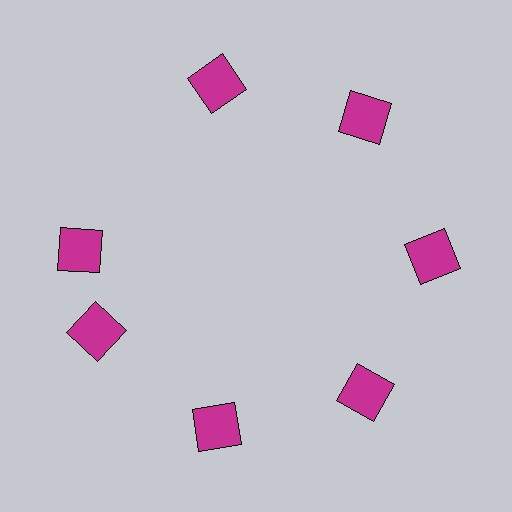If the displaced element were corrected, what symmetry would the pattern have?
It would have 7-fold rotational symmetry — the pattern would map onto itself every 51 degrees.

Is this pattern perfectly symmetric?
No. The 7 magenta squares are arranged in a ring, but one element near the 10 o'clock position is rotated out of alignment along the ring, breaking the 7-fold rotational symmetry.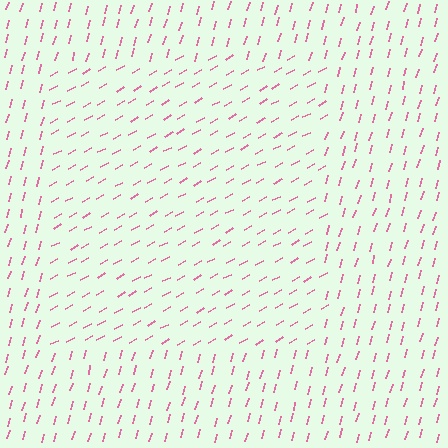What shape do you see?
I see a rectangle.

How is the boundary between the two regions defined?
The boundary is defined purely by a change in line orientation (approximately 45 degrees difference). All lines are the same color and thickness.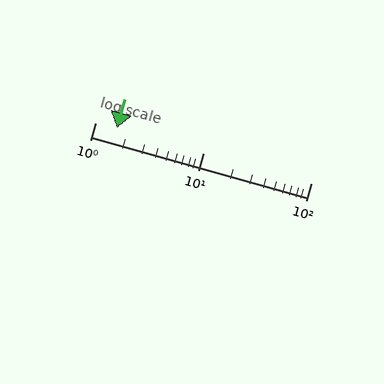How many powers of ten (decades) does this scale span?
The scale spans 2 decades, from 1 to 100.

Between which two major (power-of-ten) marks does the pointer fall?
The pointer is between 1 and 10.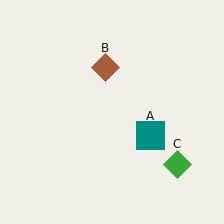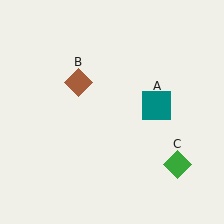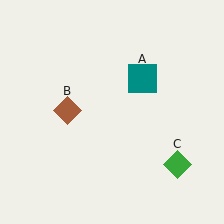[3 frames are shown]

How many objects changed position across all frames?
2 objects changed position: teal square (object A), brown diamond (object B).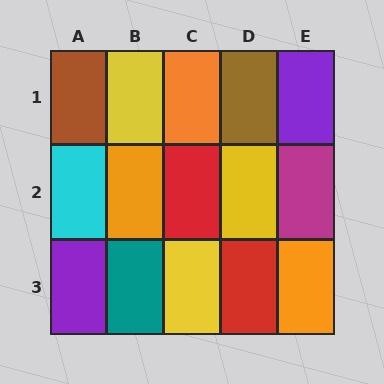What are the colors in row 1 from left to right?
Brown, yellow, orange, brown, purple.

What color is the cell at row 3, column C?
Yellow.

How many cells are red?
2 cells are red.